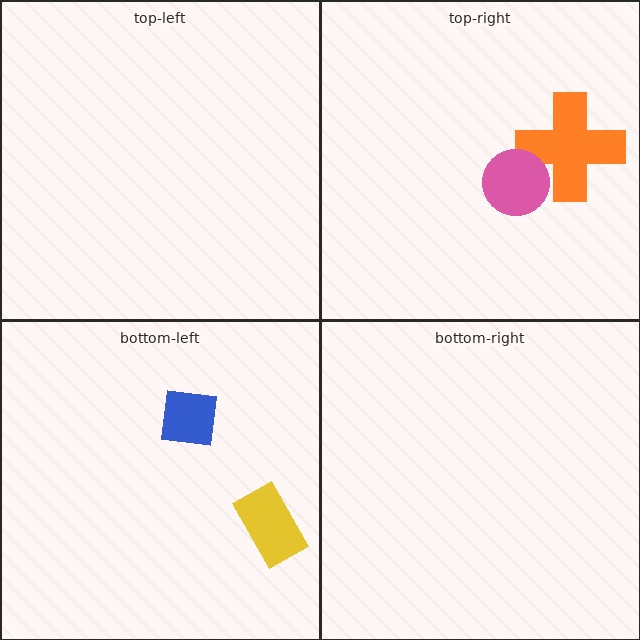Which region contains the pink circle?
The top-right region.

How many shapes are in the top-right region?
2.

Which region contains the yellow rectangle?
The bottom-left region.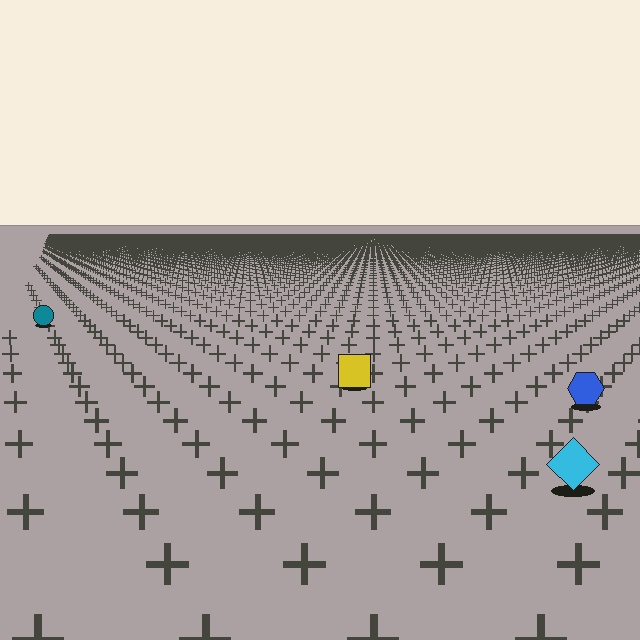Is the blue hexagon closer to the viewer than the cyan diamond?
No. The cyan diamond is closer — you can tell from the texture gradient: the ground texture is coarser near it.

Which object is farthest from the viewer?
The teal circle is farthest from the viewer. It appears smaller and the ground texture around it is denser.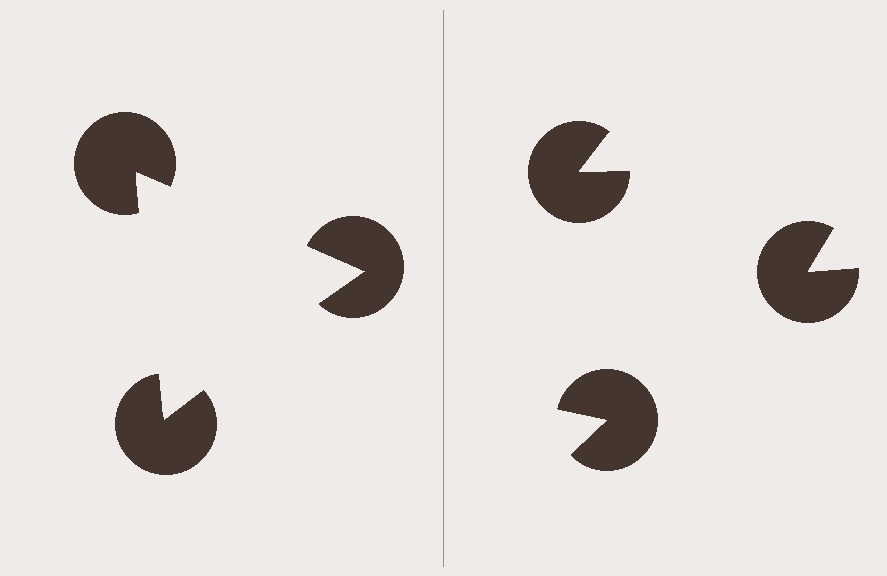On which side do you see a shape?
An illusory triangle appears on the left side. On the right side the wedge cuts are rotated, so no coherent shape forms.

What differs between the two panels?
The pac-man discs are positioned identically on both sides; only the wedge orientations differ. On the left they align to a triangle; on the right they are misaligned.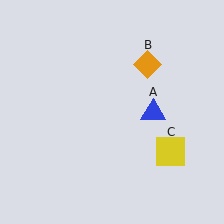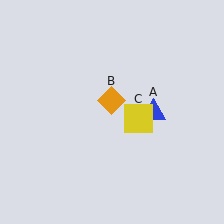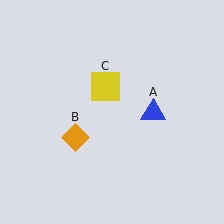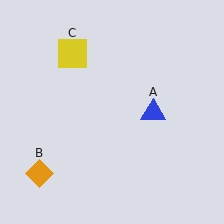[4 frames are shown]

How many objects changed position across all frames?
2 objects changed position: orange diamond (object B), yellow square (object C).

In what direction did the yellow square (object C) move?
The yellow square (object C) moved up and to the left.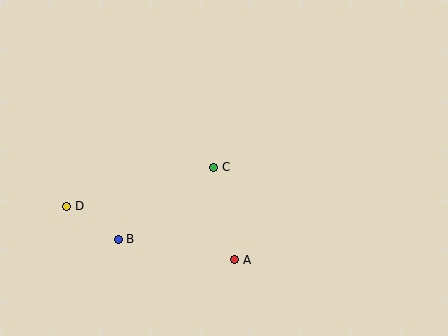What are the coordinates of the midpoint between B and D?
The midpoint between B and D is at (93, 223).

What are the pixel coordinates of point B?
Point B is at (118, 239).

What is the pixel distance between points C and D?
The distance between C and D is 152 pixels.